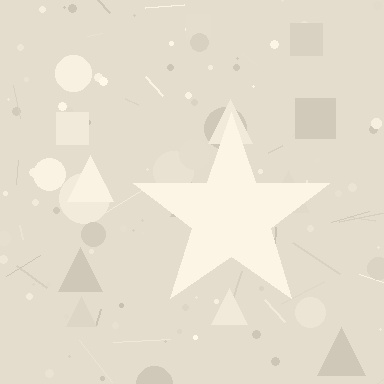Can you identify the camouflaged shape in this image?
The camouflaged shape is a star.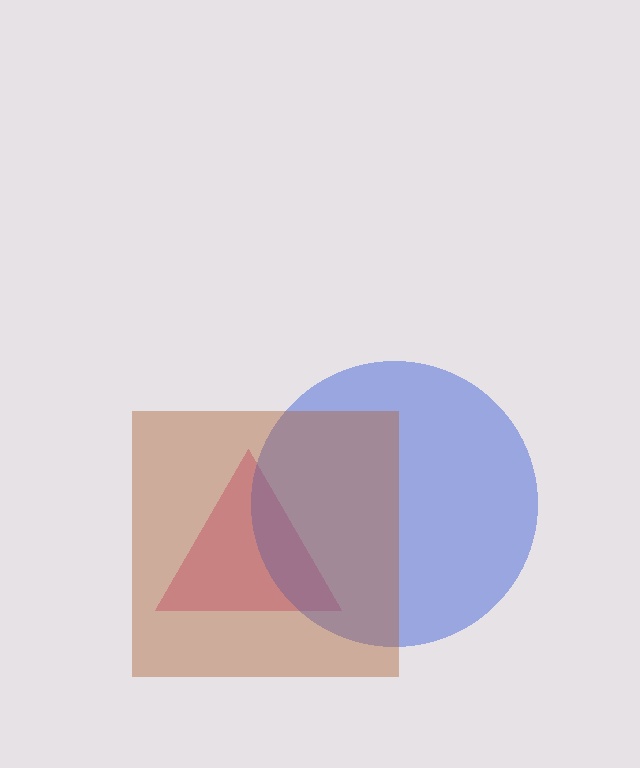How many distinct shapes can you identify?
There are 3 distinct shapes: a pink triangle, a blue circle, a brown square.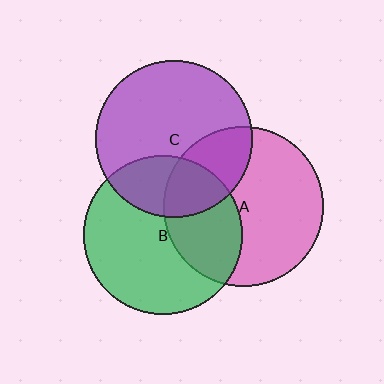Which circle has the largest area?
Circle A (pink).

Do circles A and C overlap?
Yes.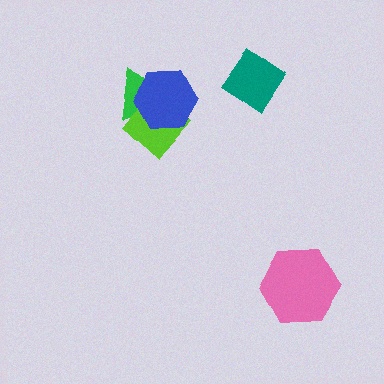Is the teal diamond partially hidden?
No, no other shape covers it.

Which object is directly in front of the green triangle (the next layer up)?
The lime diamond is directly in front of the green triangle.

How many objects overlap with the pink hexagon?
0 objects overlap with the pink hexagon.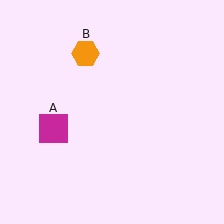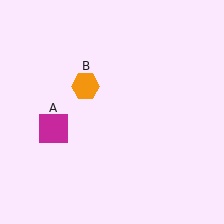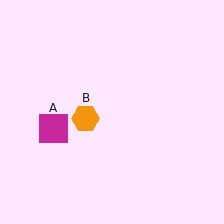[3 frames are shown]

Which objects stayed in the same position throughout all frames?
Magenta square (object A) remained stationary.